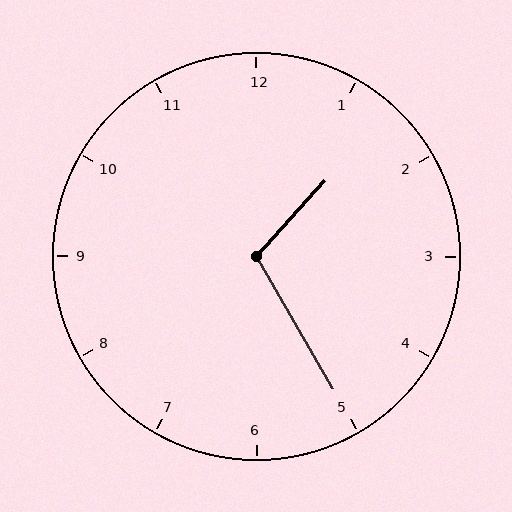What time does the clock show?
1:25.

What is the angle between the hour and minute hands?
Approximately 108 degrees.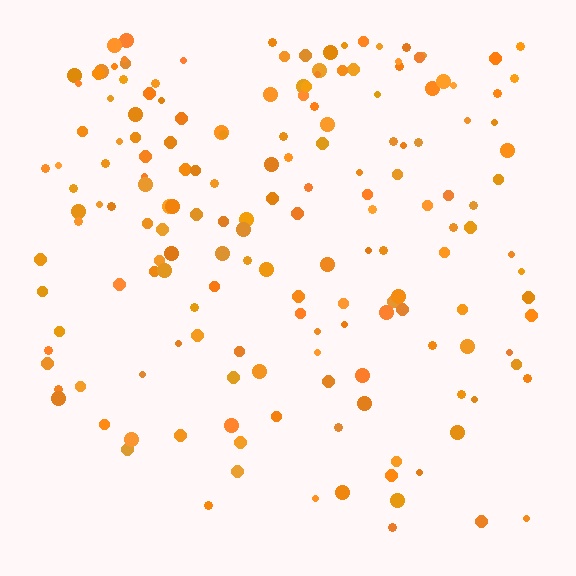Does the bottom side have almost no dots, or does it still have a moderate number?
Still a moderate number, just noticeably fewer than the top.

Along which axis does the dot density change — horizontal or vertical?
Vertical.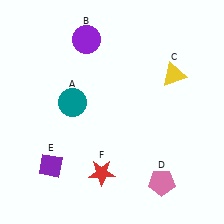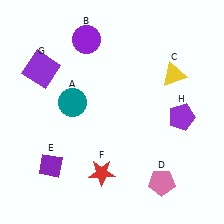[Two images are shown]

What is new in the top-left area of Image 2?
A purple square (G) was added in the top-left area of Image 2.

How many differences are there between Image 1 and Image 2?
There are 2 differences between the two images.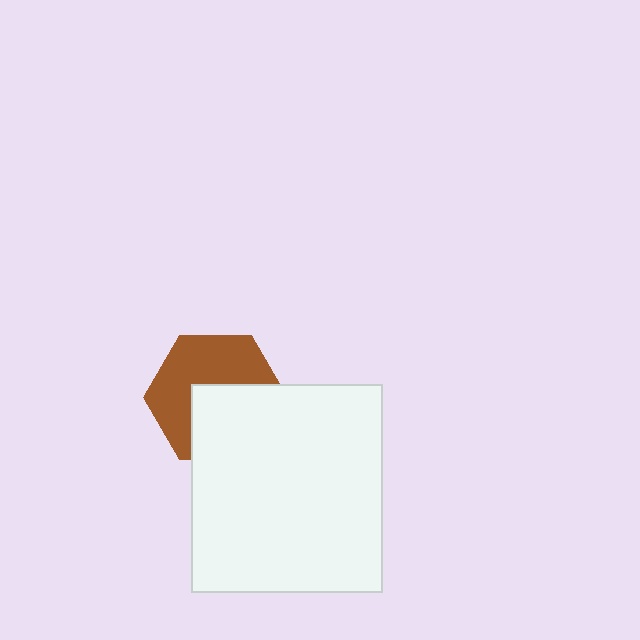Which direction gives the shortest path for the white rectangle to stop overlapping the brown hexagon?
Moving down gives the shortest separation.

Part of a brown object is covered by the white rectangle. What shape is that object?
It is a hexagon.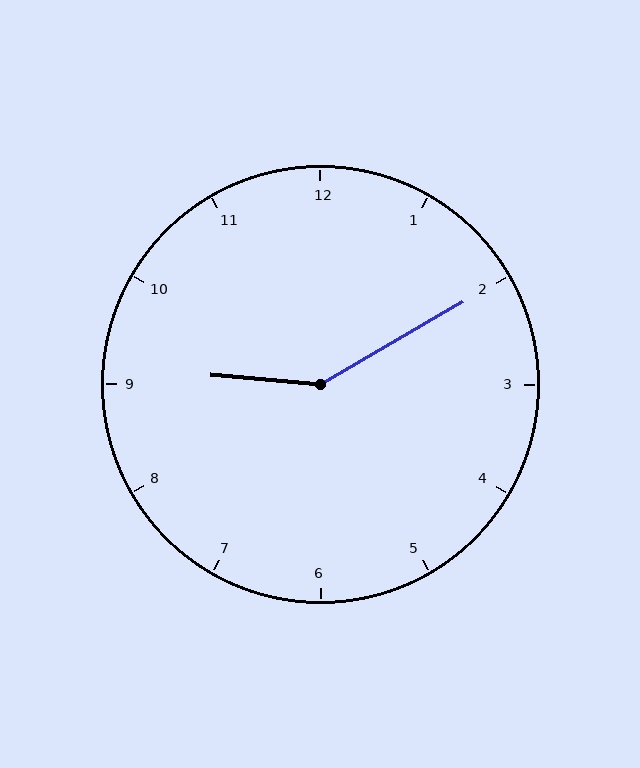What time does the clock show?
9:10.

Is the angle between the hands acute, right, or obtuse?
It is obtuse.